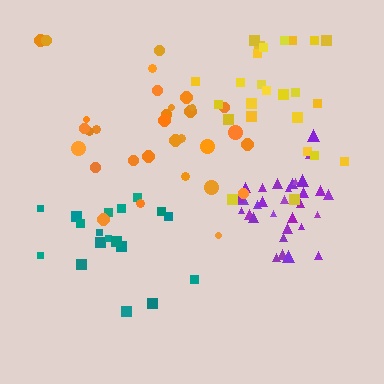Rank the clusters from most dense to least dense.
purple, orange, teal, yellow.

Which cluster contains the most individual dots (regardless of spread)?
Purple (34).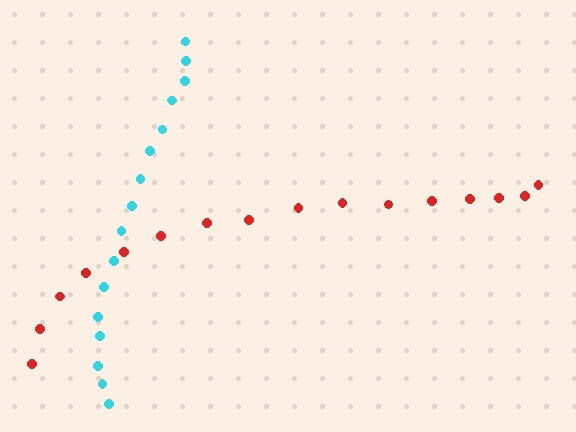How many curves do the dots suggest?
There are 2 distinct paths.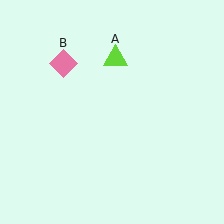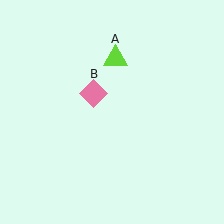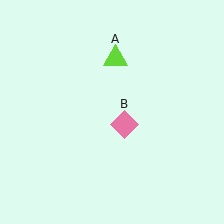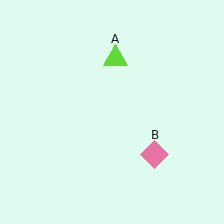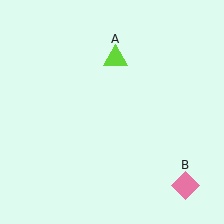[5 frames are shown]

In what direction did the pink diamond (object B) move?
The pink diamond (object B) moved down and to the right.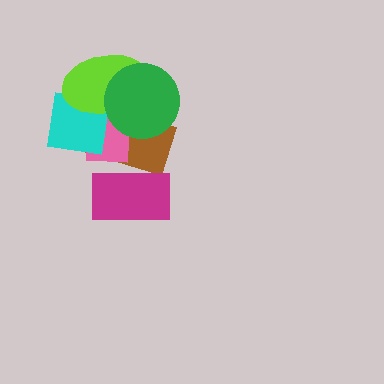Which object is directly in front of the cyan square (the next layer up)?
The lime ellipse is directly in front of the cyan square.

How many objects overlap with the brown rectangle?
5 objects overlap with the brown rectangle.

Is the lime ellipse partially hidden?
Yes, it is partially covered by another shape.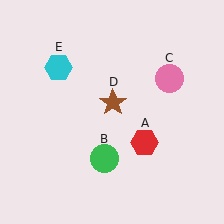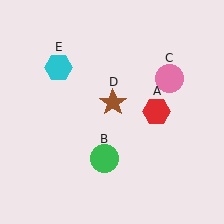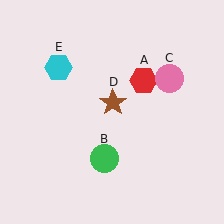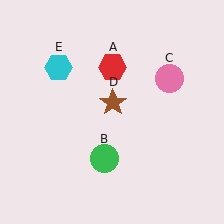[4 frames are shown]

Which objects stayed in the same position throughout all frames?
Green circle (object B) and pink circle (object C) and brown star (object D) and cyan hexagon (object E) remained stationary.